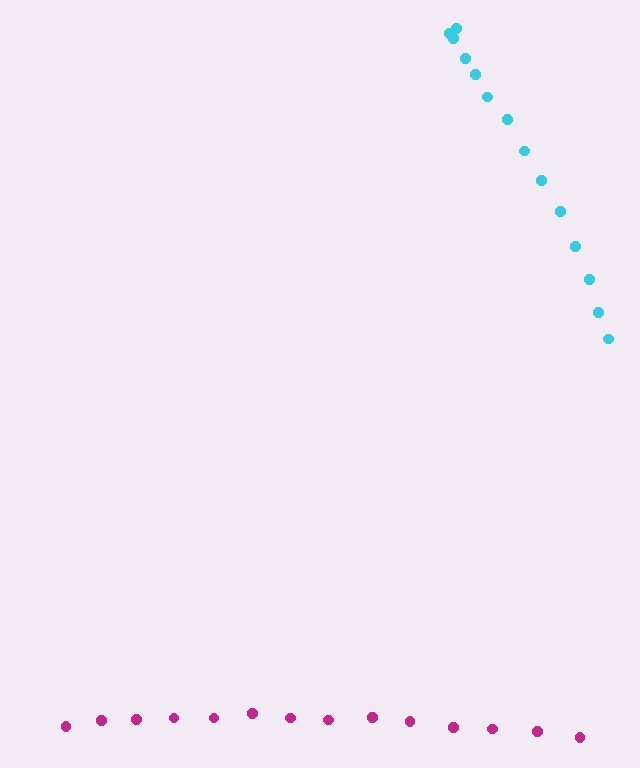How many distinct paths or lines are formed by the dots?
There are 2 distinct paths.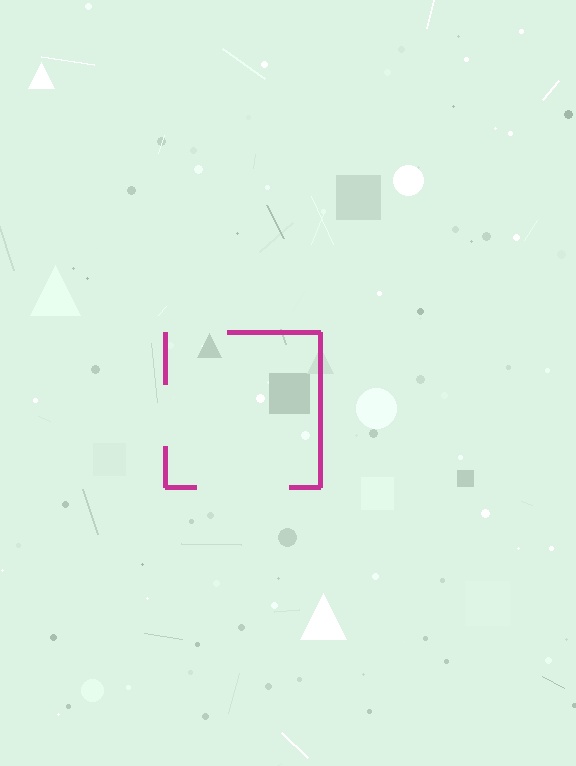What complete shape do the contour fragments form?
The contour fragments form a square.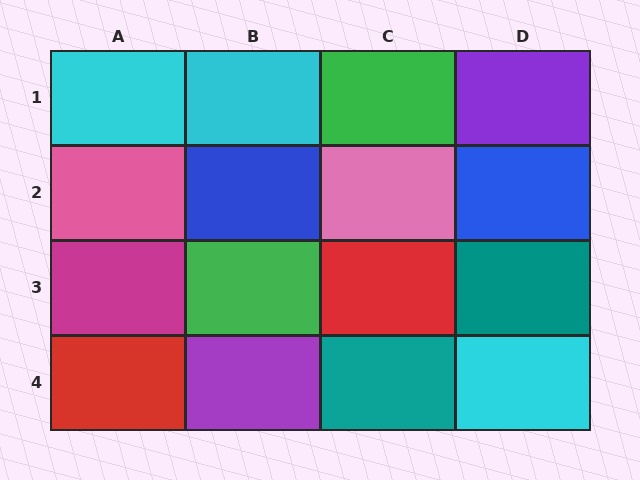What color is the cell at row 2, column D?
Blue.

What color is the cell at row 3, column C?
Red.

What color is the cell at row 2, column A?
Pink.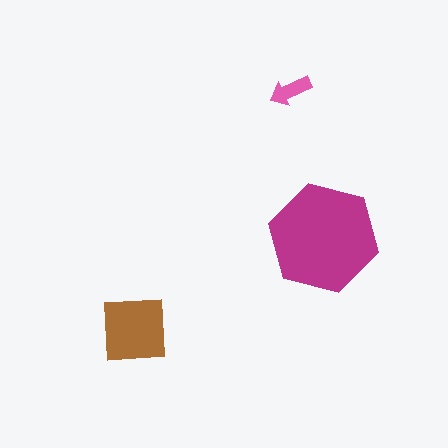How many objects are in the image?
There are 3 objects in the image.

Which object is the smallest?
The pink arrow.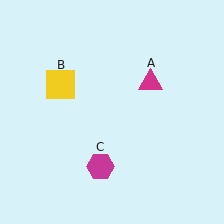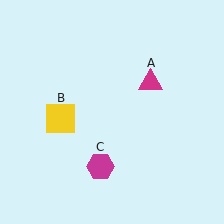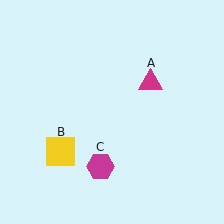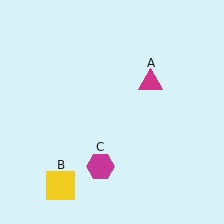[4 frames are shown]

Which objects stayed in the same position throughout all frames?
Magenta triangle (object A) and magenta hexagon (object C) remained stationary.